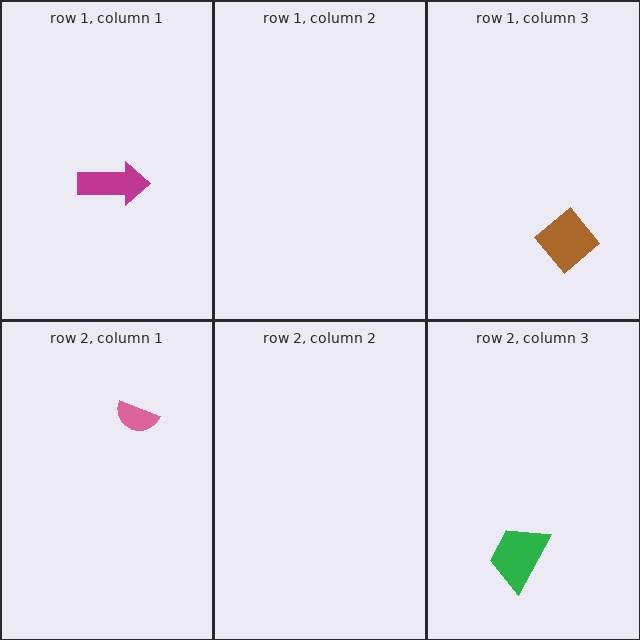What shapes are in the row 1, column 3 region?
The brown diamond.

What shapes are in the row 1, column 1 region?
The magenta arrow.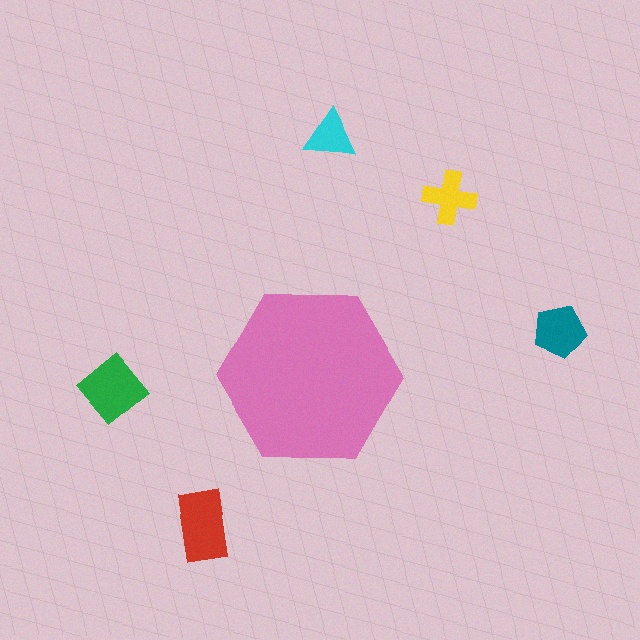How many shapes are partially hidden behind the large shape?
0 shapes are partially hidden.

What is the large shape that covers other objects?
A pink hexagon.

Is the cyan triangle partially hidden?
No, the cyan triangle is fully visible.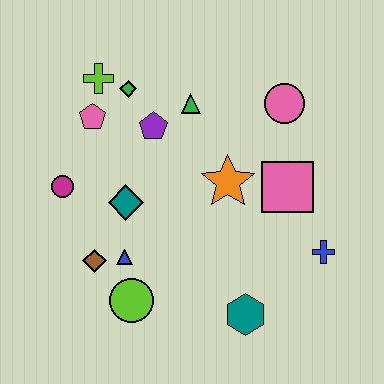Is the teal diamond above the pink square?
No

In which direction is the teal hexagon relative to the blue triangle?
The teal hexagon is to the right of the blue triangle.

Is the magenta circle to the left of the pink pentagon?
Yes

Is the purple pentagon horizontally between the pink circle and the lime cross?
Yes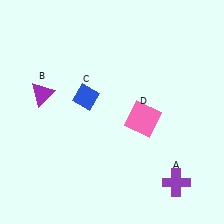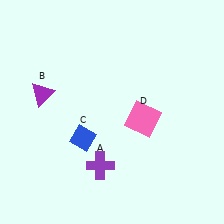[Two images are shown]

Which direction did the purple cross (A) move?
The purple cross (A) moved left.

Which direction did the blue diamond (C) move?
The blue diamond (C) moved down.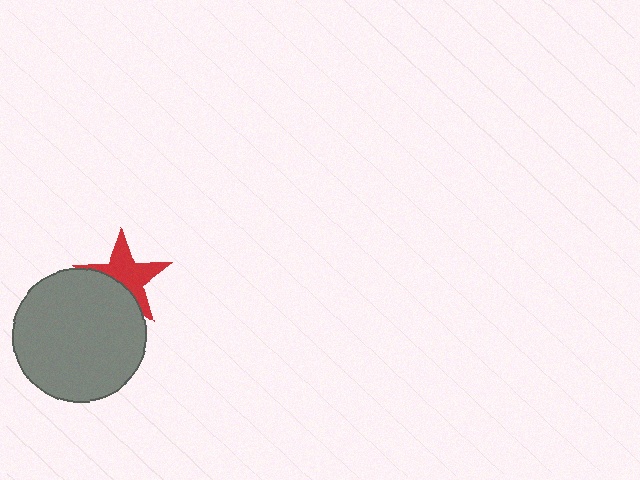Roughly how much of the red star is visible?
About half of it is visible (roughly 61%).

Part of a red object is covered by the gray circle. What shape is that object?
It is a star.